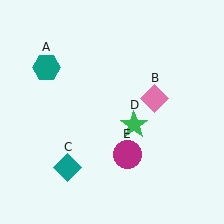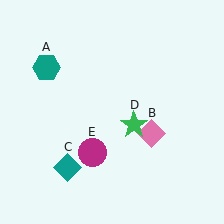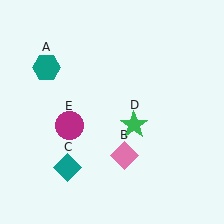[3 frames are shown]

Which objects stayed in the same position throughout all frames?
Teal hexagon (object A) and teal diamond (object C) and green star (object D) remained stationary.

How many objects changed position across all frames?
2 objects changed position: pink diamond (object B), magenta circle (object E).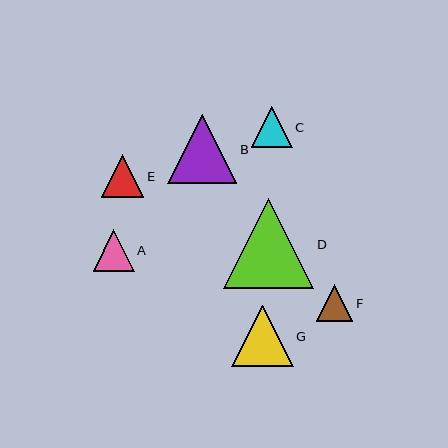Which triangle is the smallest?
Triangle F is the smallest with a size of approximately 37 pixels.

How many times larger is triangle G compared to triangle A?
Triangle G is approximately 1.5 times the size of triangle A.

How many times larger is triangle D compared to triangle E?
Triangle D is approximately 2.1 times the size of triangle E.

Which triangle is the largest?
Triangle D is the largest with a size of approximately 90 pixels.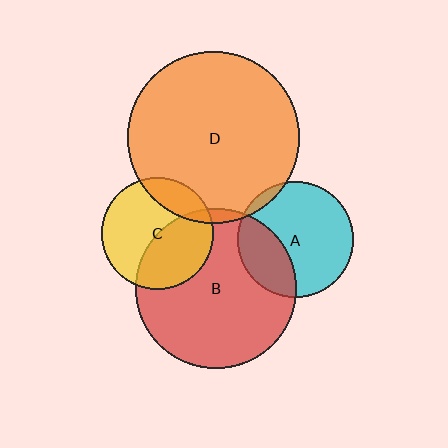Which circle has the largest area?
Circle D (orange).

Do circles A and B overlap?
Yes.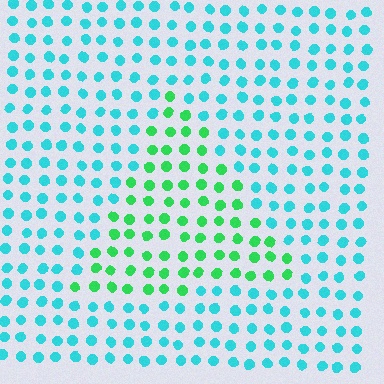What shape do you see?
I see a triangle.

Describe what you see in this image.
The image is filled with small cyan elements in a uniform arrangement. A triangle-shaped region is visible where the elements are tinted to a slightly different hue, forming a subtle color boundary.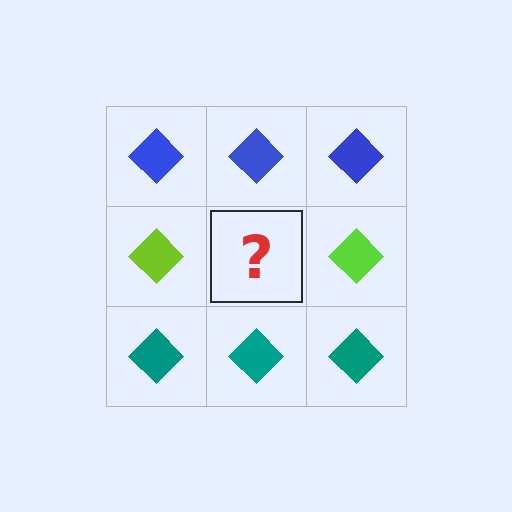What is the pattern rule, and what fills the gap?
The rule is that each row has a consistent color. The gap should be filled with a lime diamond.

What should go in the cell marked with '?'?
The missing cell should contain a lime diamond.